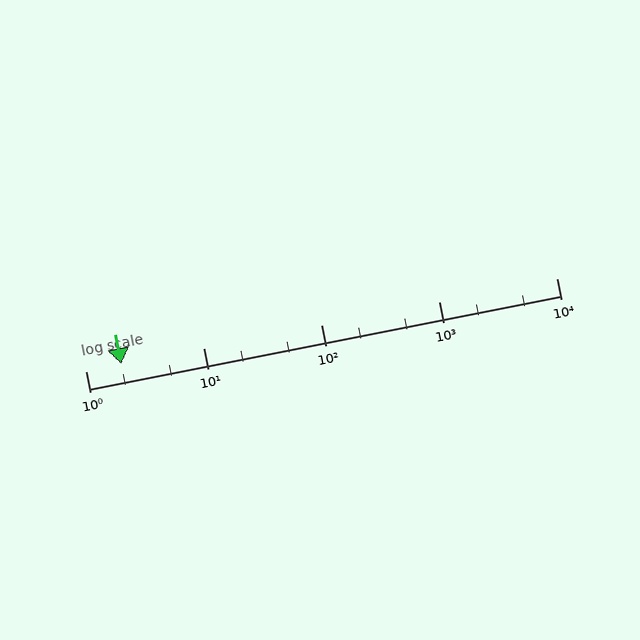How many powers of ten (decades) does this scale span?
The scale spans 4 decades, from 1 to 10000.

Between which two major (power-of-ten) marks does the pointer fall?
The pointer is between 1 and 10.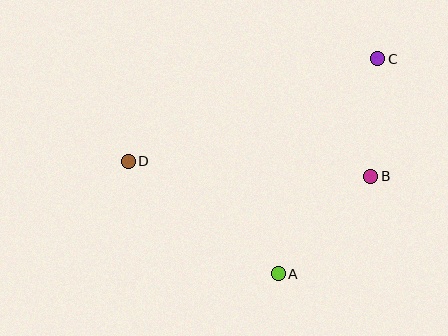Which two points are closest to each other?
Points B and C are closest to each other.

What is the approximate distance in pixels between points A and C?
The distance between A and C is approximately 237 pixels.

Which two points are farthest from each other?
Points C and D are farthest from each other.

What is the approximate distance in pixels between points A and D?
The distance between A and D is approximately 188 pixels.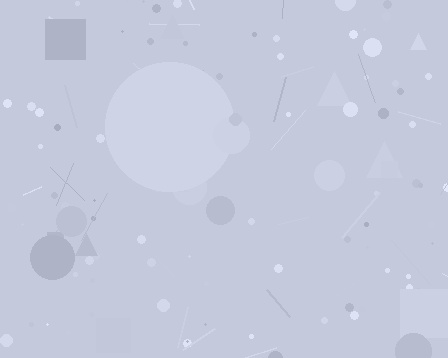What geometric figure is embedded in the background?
A circle is embedded in the background.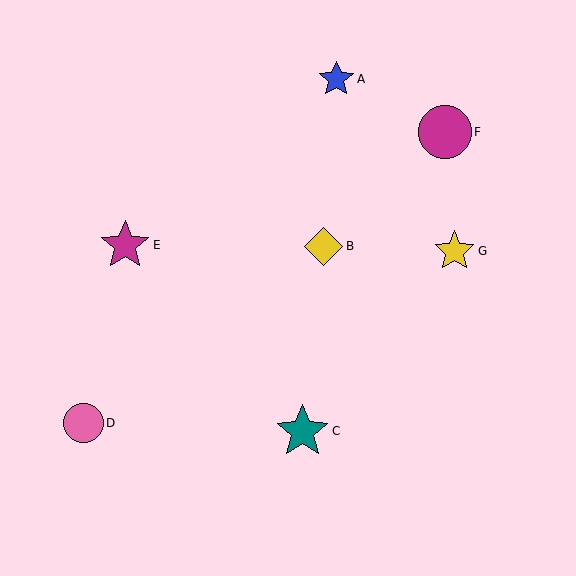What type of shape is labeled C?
Shape C is a teal star.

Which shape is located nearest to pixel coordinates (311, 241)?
The yellow diamond (labeled B) at (324, 246) is nearest to that location.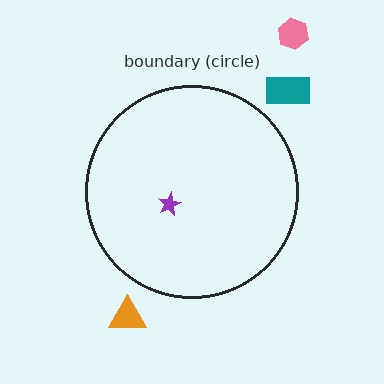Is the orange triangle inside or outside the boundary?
Outside.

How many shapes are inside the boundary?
1 inside, 3 outside.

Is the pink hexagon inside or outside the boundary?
Outside.